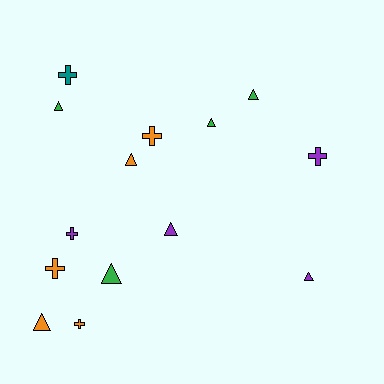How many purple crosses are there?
There are 2 purple crosses.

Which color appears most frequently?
Orange, with 5 objects.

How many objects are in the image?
There are 14 objects.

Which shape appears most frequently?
Triangle, with 8 objects.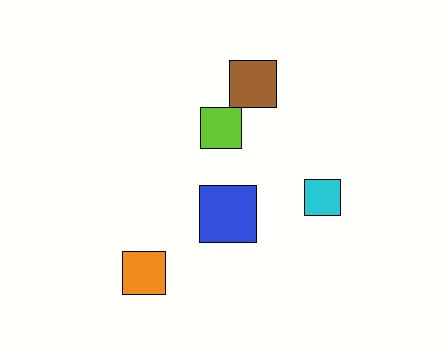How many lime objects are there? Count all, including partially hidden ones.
There is 1 lime object.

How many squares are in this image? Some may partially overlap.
There are 5 squares.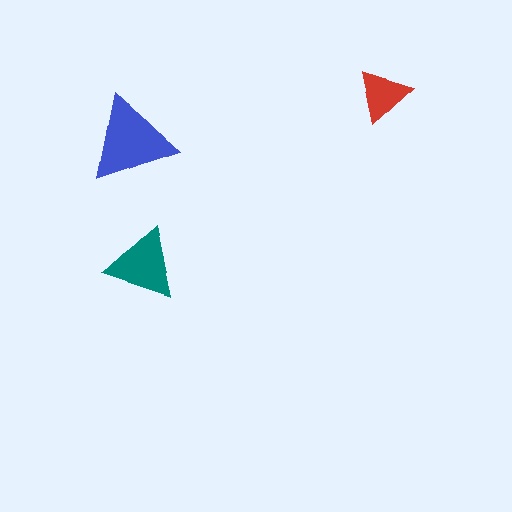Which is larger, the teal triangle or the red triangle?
The teal one.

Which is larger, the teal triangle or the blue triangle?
The blue one.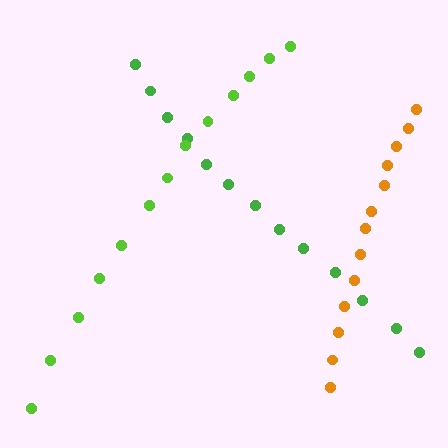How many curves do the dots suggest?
There are 3 distinct paths.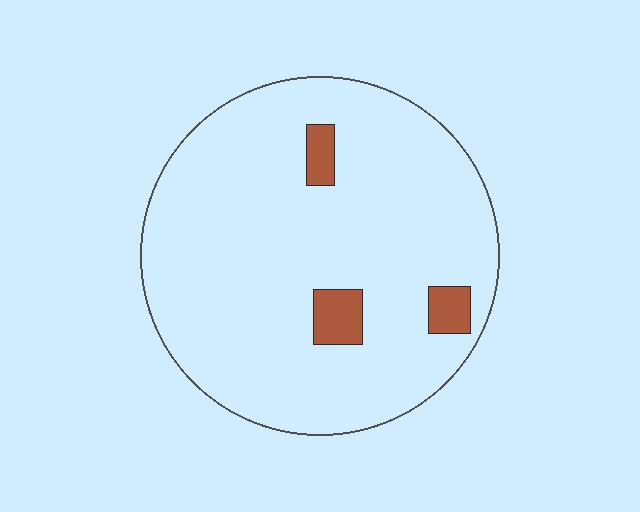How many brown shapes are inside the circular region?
3.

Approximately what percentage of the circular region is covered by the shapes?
Approximately 5%.